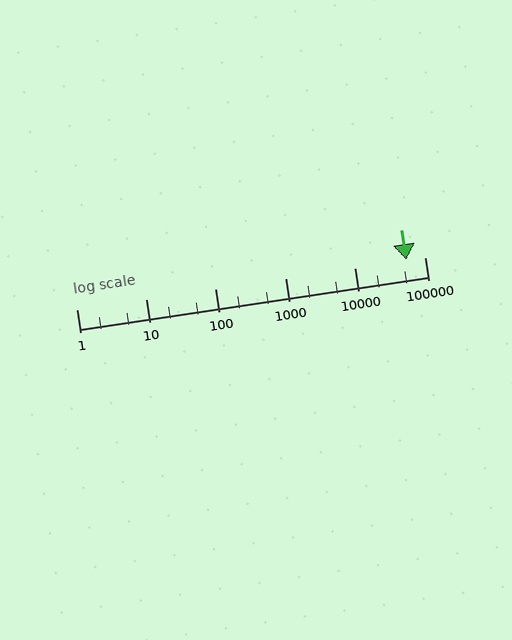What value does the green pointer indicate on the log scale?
The pointer indicates approximately 55000.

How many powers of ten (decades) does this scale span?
The scale spans 5 decades, from 1 to 100000.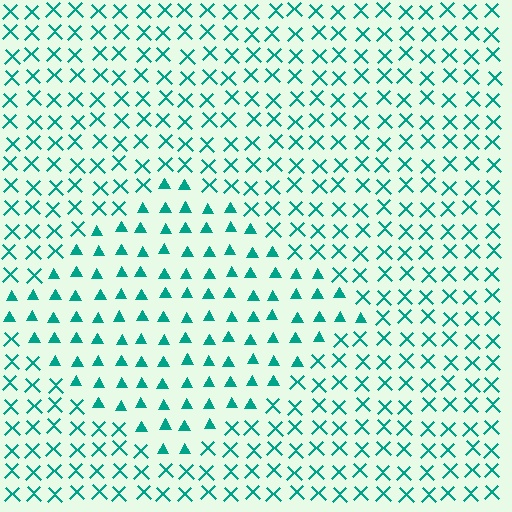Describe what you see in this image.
The image is filled with small teal elements arranged in a uniform grid. A diamond-shaped region contains triangles, while the surrounding area contains X marks. The boundary is defined purely by the change in element shape.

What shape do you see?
I see a diamond.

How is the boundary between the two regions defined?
The boundary is defined by a change in element shape: triangles inside vs. X marks outside. All elements share the same color and spacing.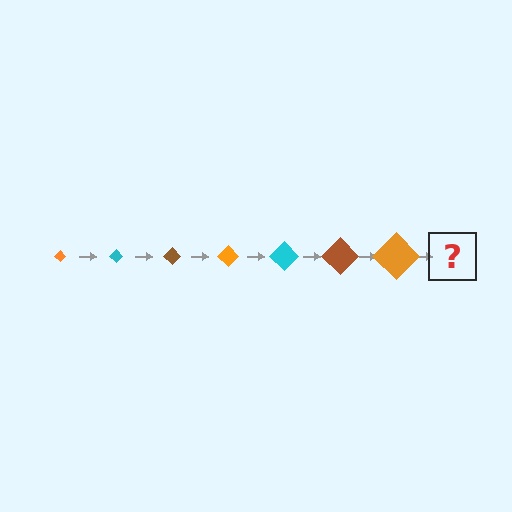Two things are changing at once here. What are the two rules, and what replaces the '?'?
The two rules are that the diamond grows larger each step and the color cycles through orange, cyan, and brown. The '?' should be a cyan diamond, larger than the previous one.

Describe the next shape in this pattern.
It should be a cyan diamond, larger than the previous one.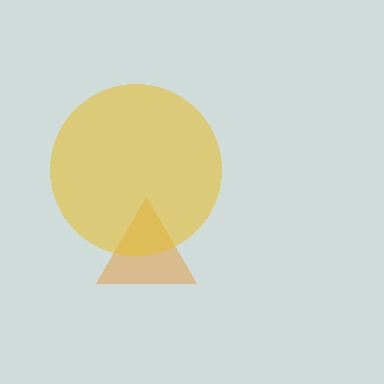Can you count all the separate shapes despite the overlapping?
Yes, there are 2 separate shapes.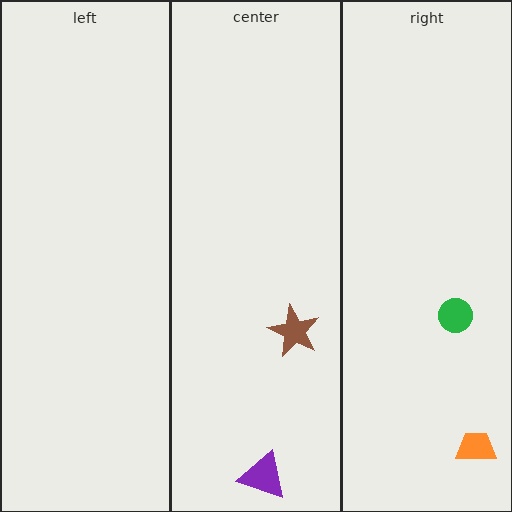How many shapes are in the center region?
2.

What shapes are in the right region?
The green circle, the orange trapezoid.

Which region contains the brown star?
The center region.